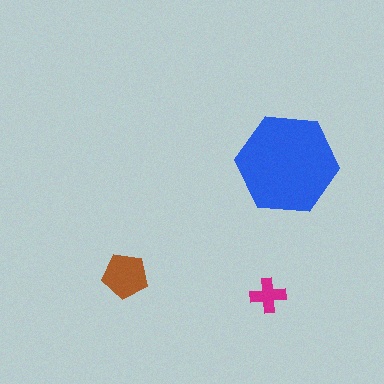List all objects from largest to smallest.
The blue hexagon, the brown pentagon, the magenta cross.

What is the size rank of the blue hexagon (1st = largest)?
1st.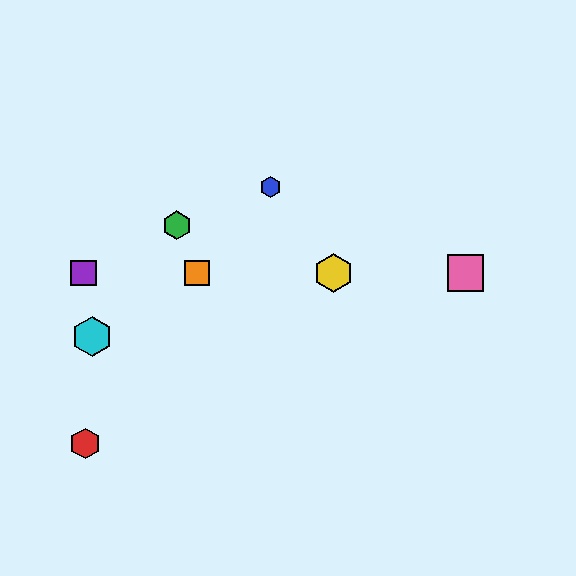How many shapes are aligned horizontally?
4 shapes (the yellow hexagon, the purple square, the orange square, the pink square) are aligned horizontally.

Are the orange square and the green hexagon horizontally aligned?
No, the orange square is at y≈273 and the green hexagon is at y≈225.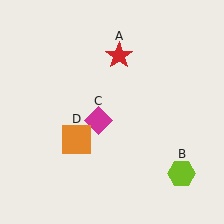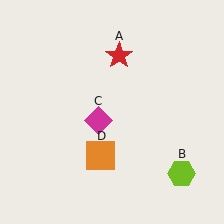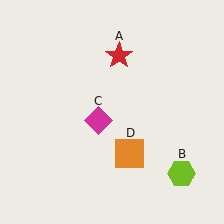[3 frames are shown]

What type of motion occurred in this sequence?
The orange square (object D) rotated counterclockwise around the center of the scene.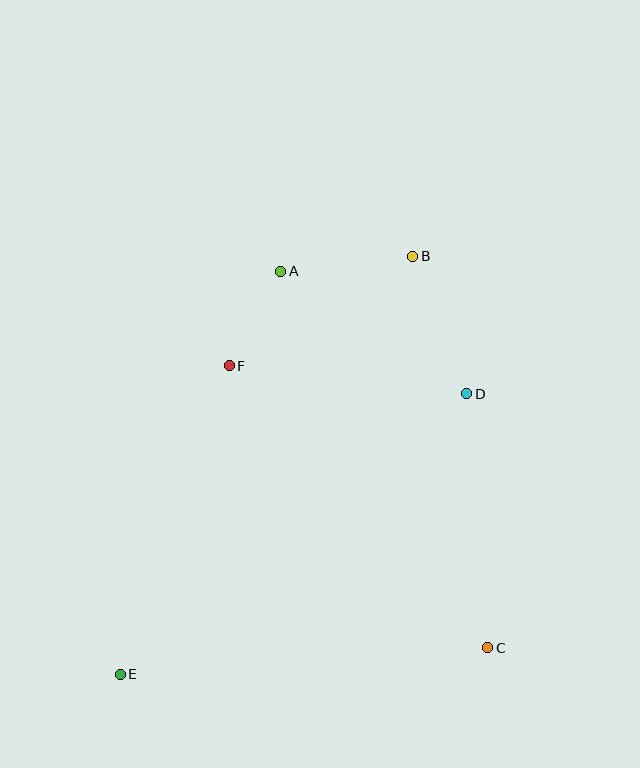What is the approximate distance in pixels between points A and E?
The distance between A and E is approximately 434 pixels.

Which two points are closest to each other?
Points A and F are closest to each other.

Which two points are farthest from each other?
Points B and E are farthest from each other.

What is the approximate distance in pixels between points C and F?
The distance between C and F is approximately 382 pixels.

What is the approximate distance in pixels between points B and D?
The distance between B and D is approximately 148 pixels.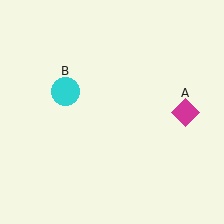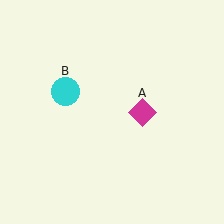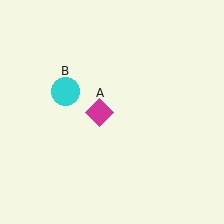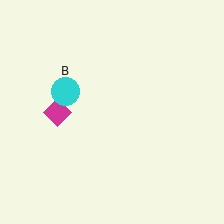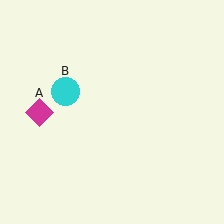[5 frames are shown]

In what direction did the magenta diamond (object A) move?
The magenta diamond (object A) moved left.